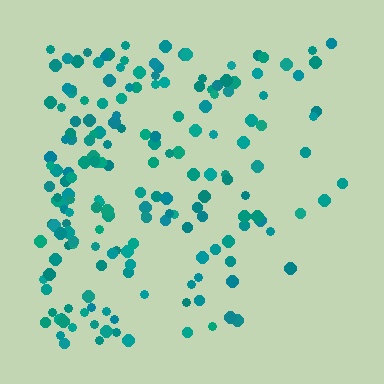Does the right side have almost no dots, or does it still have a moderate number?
Still a moderate number, just noticeably fewer than the left.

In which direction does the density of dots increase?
From right to left, with the left side densest.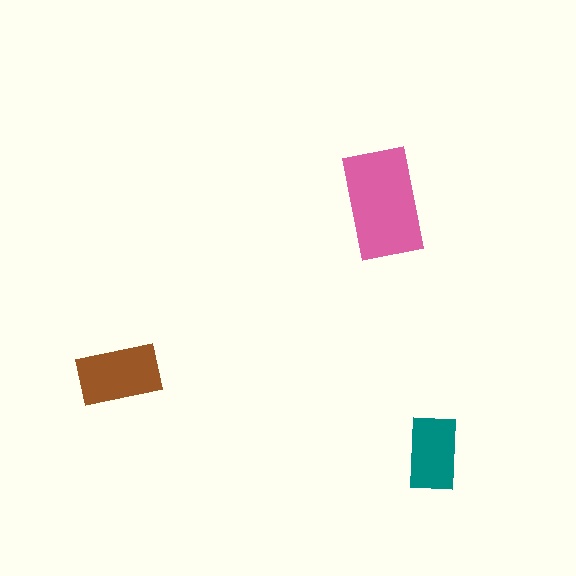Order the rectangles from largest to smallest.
the pink one, the brown one, the teal one.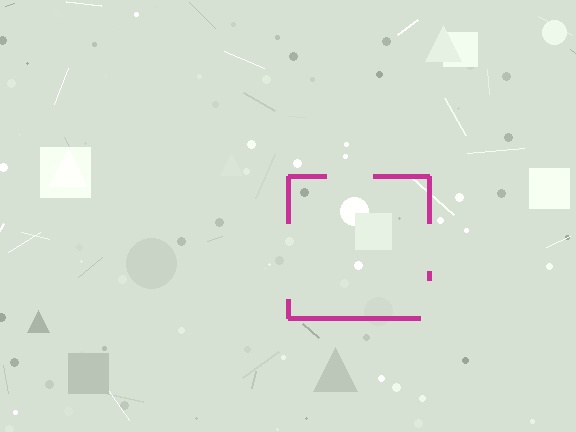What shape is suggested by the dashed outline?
The dashed outline suggests a square.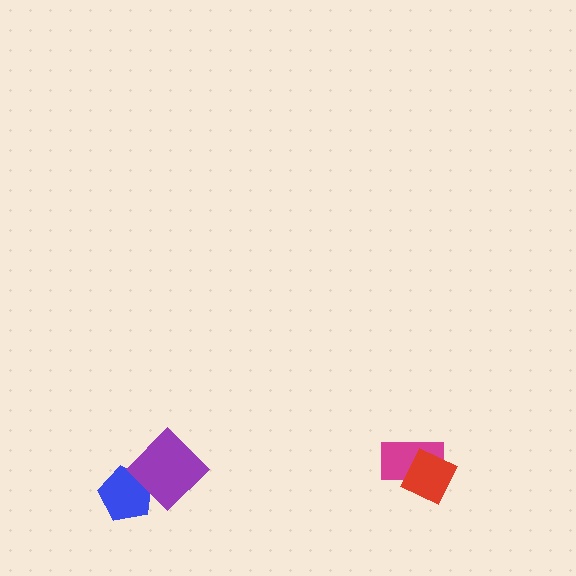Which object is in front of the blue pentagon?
The purple diamond is in front of the blue pentagon.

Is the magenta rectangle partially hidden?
Yes, it is partially covered by another shape.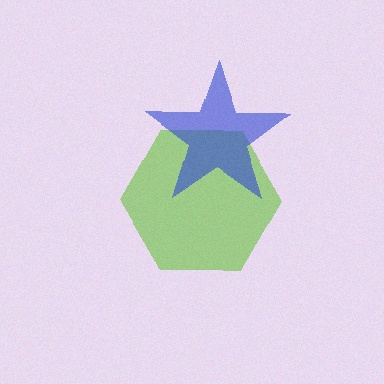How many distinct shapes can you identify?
There are 2 distinct shapes: a lime hexagon, a blue star.